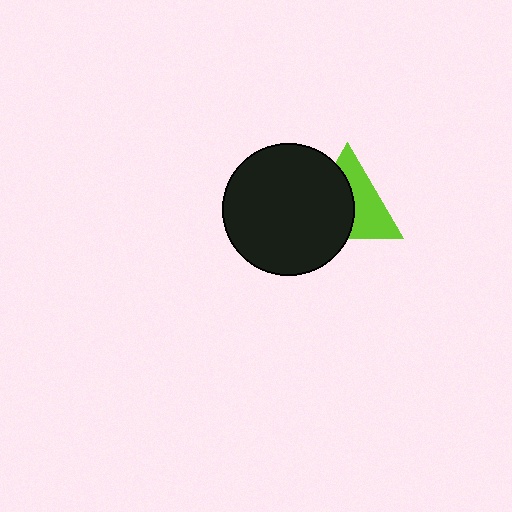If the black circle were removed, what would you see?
You would see the complete lime triangle.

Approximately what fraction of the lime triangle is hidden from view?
Roughly 51% of the lime triangle is hidden behind the black circle.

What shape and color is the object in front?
The object in front is a black circle.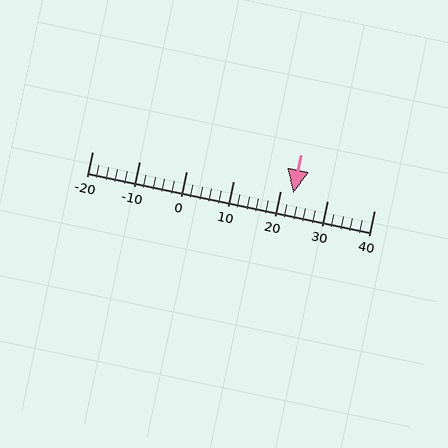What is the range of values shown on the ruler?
The ruler shows values from -20 to 40.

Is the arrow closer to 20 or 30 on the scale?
The arrow is closer to 20.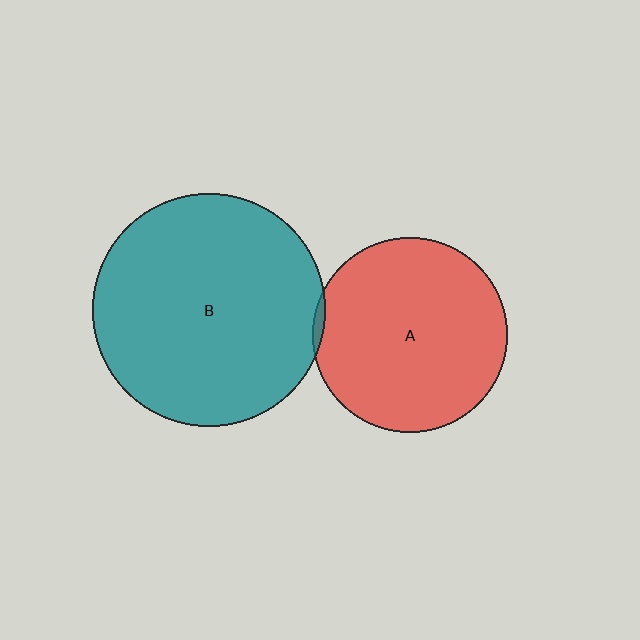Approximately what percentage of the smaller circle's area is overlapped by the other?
Approximately 5%.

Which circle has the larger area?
Circle B (teal).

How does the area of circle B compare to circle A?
Approximately 1.4 times.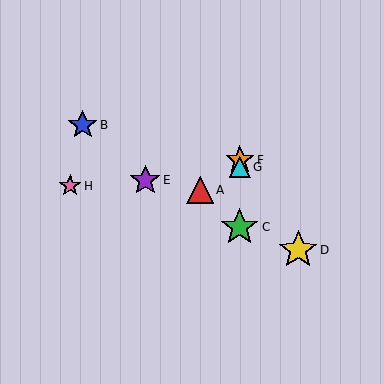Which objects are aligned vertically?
Objects C, F, G are aligned vertically.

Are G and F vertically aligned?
Yes, both are at x≈240.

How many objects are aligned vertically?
3 objects (C, F, G) are aligned vertically.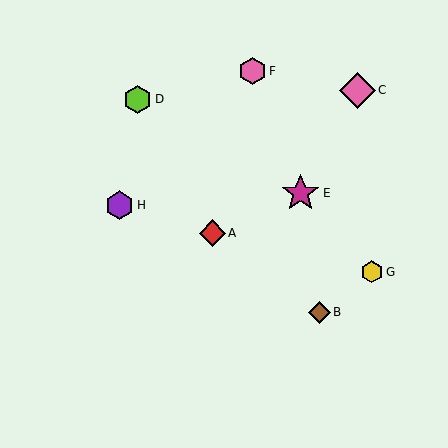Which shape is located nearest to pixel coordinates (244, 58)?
The pink hexagon (labeled F) at (252, 71) is nearest to that location.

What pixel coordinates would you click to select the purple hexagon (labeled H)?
Click at (120, 205) to select the purple hexagon H.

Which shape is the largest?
The magenta star (labeled E) is the largest.